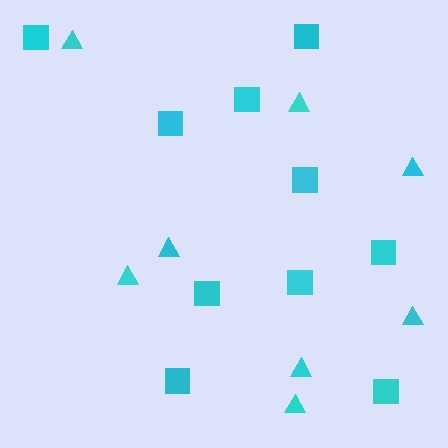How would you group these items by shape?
There are 2 groups: one group of squares (10) and one group of triangles (8).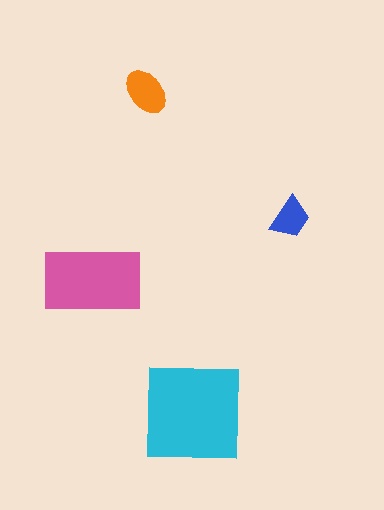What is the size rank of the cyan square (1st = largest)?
1st.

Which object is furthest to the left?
The pink rectangle is leftmost.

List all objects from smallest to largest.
The blue trapezoid, the orange ellipse, the pink rectangle, the cyan square.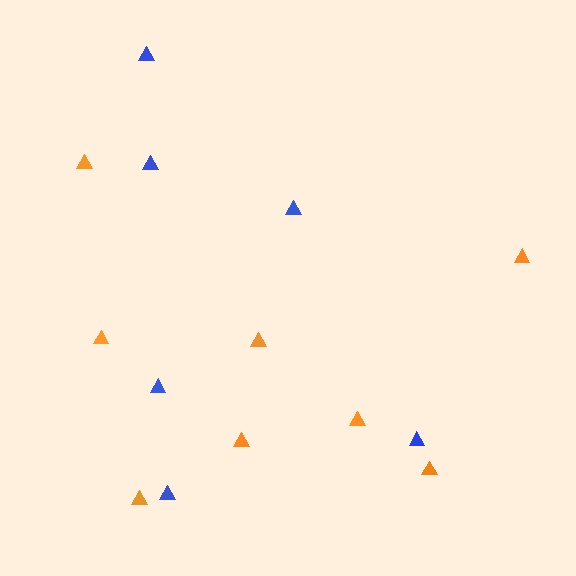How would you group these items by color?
There are 2 groups: one group of blue triangles (6) and one group of orange triangles (8).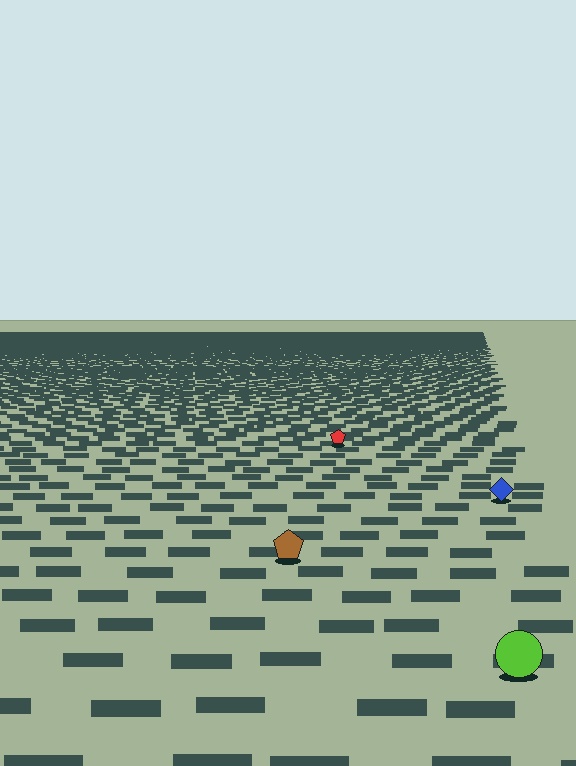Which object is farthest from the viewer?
The red pentagon is farthest from the viewer. It appears smaller and the ground texture around it is denser.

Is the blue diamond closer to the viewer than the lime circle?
No. The lime circle is closer — you can tell from the texture gradient: the ground texture is coarser near it.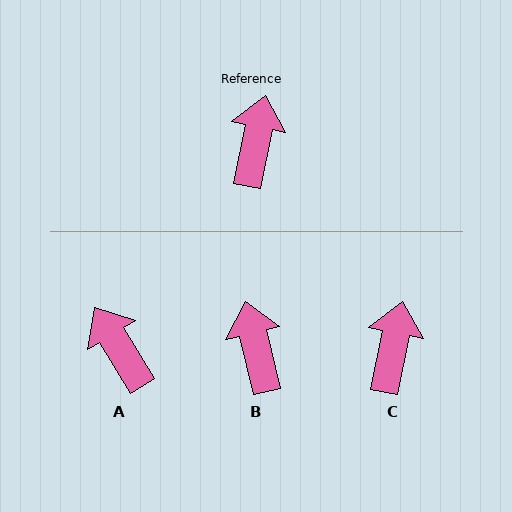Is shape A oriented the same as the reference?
No, it is off by about 43 degrees.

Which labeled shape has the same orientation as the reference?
C.